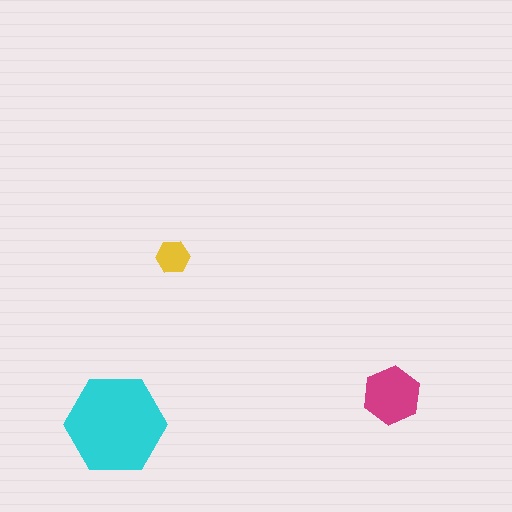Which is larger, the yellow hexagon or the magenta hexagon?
The magenta one.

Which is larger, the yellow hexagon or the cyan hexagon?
The cyan one.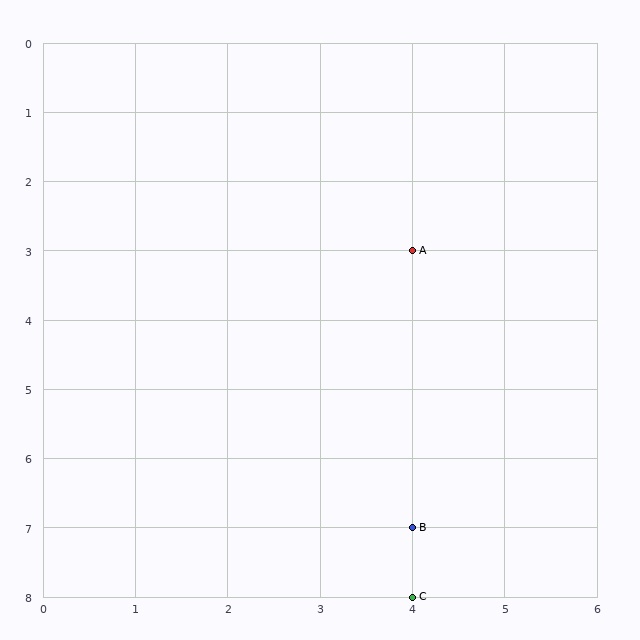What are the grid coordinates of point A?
Point A is at grid coordinates (4, 3).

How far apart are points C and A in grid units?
Points C and A are 5 rows apart.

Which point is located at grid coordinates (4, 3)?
Point A is at (4, 3).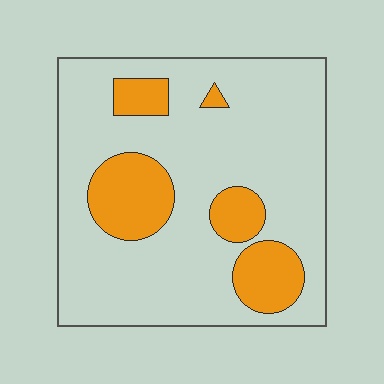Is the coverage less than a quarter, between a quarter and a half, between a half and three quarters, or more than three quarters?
Less than a quarter.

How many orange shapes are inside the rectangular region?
5.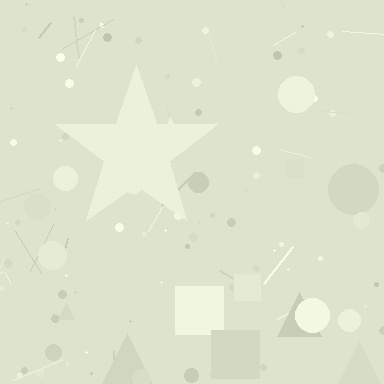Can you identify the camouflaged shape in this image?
The camouflaged shape is a star.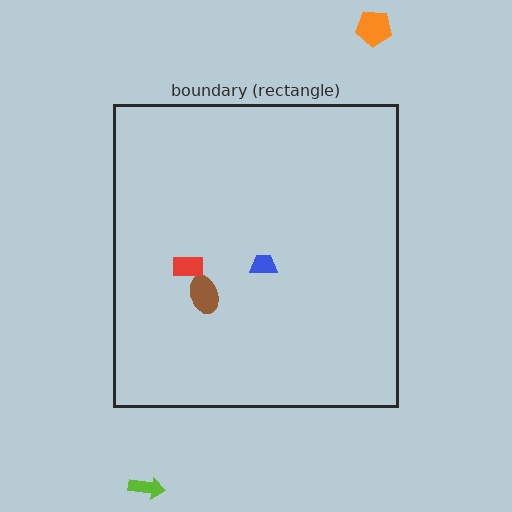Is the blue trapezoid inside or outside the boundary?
Inside.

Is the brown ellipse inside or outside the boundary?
Inside.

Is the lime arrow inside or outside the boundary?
Outside.